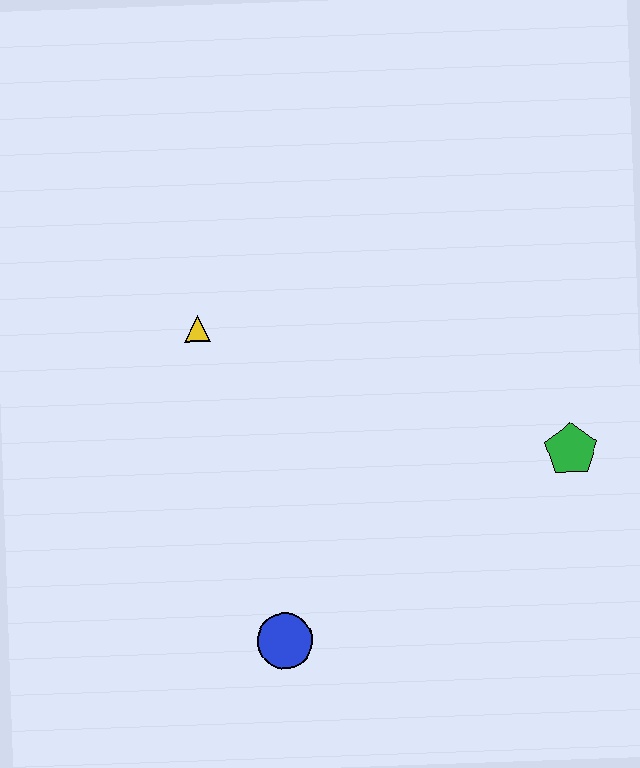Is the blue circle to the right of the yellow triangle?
Yes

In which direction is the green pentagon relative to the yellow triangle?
The green pentagon is to the right of the yellow triangle.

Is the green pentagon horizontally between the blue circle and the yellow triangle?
No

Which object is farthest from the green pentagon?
The yellow triangle is farthest from the green pentagon.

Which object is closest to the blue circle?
The yellow triangle is closest to the blue circle.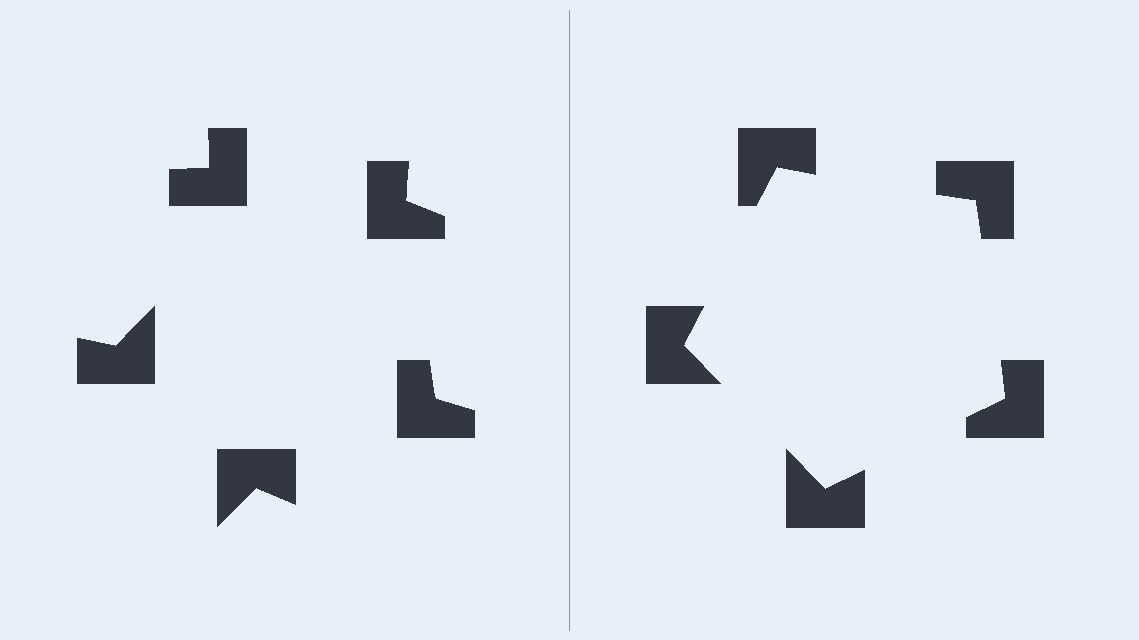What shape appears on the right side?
An illusory pentagon.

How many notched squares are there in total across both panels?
10 — 5 on each side.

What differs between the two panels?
The notched squares are positioned identically on both sides; only the wedge orientations differ. On the right they align to a pentagon; on the left they are misaligned.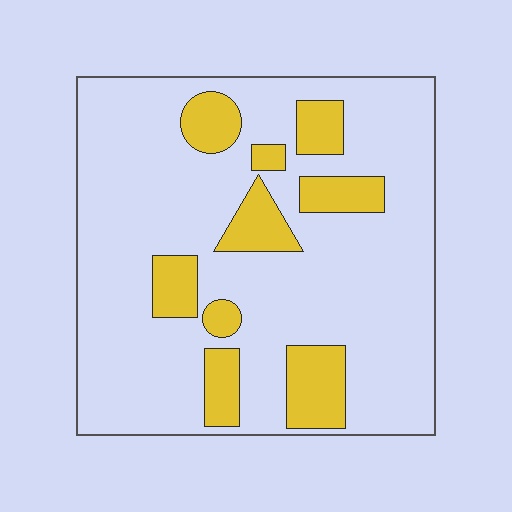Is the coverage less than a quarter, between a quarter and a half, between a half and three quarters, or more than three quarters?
Less than a quarter.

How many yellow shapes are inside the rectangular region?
9.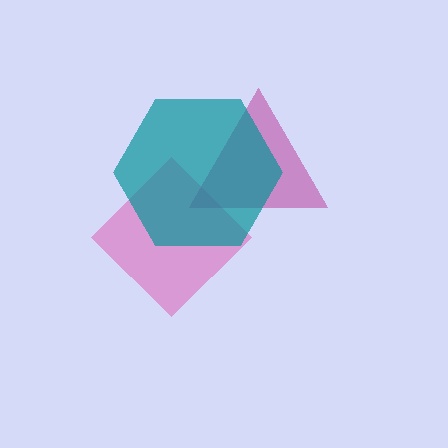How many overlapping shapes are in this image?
There are 3 overlapping shapes in the image.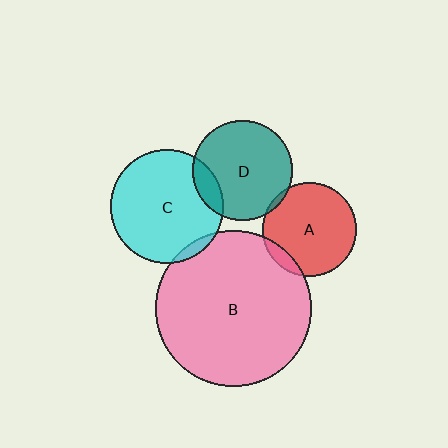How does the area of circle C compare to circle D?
Approximately 1.3 times.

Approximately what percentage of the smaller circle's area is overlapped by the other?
Approximately 10%.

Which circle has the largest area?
Circle B (pink).